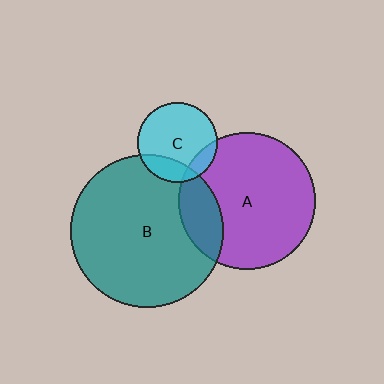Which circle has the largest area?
Circle B (teal).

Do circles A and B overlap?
Yes.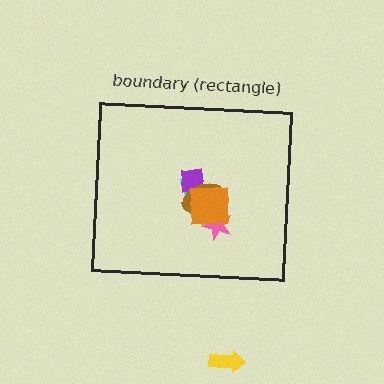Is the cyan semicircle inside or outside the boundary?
Inside.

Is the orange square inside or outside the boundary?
Inside.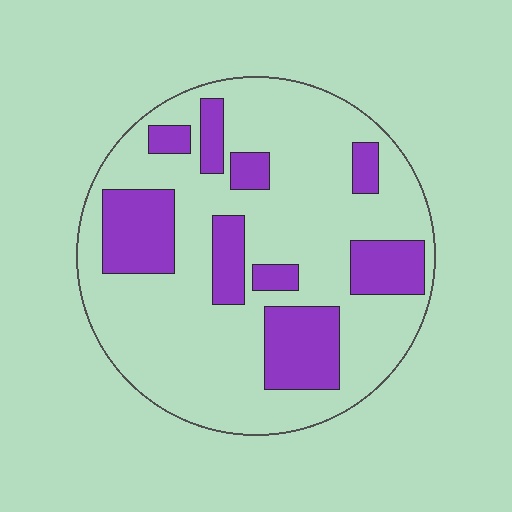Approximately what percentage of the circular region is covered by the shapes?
Approximately 25%.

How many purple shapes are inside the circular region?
9.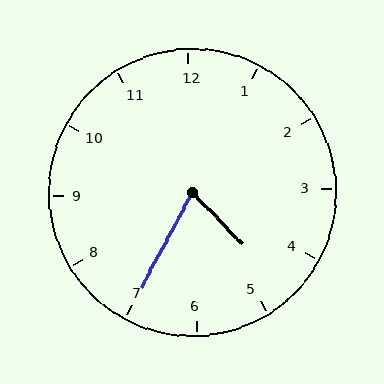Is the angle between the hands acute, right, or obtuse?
It is acute.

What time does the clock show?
4:35.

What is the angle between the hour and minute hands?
Approximately 72 degrees.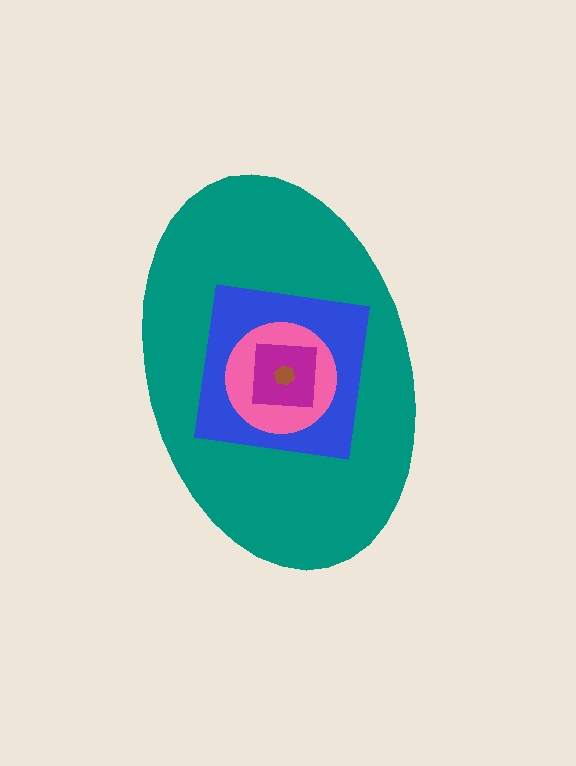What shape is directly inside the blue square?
The pink circle.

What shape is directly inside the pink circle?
The magenta square.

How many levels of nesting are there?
5.